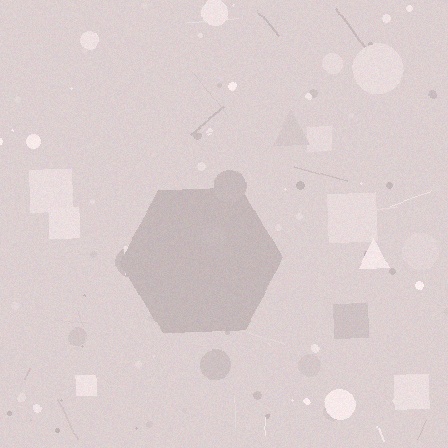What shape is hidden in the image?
A hexagon is hidden in the image.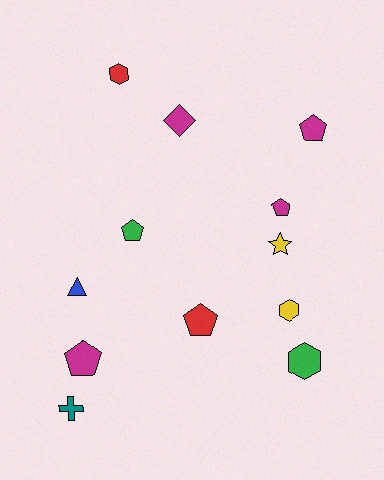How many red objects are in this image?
There are 2 red objects.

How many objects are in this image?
There are 12 objects.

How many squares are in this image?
There are no squares.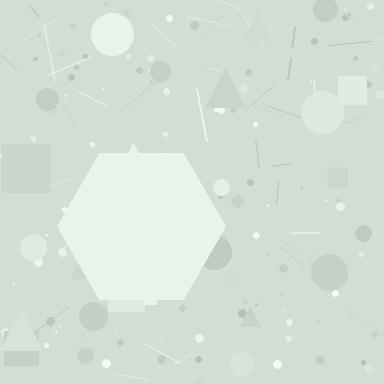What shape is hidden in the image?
A hexagon is hidden in the image.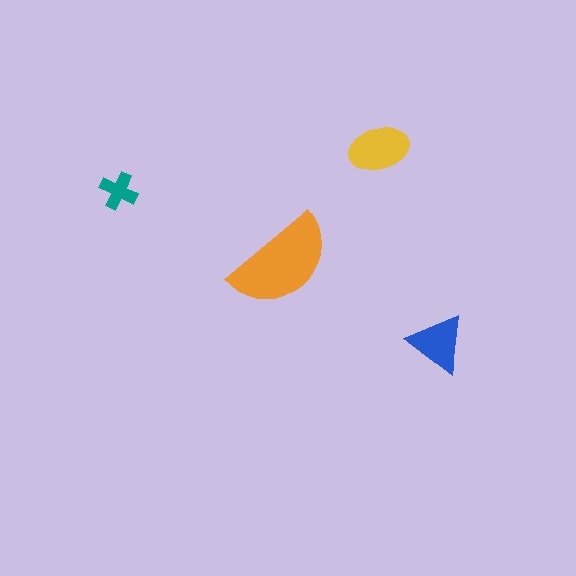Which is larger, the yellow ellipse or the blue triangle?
The yellow ellipse.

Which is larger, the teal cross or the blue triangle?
The blue triangle.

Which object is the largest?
The orange semicircle.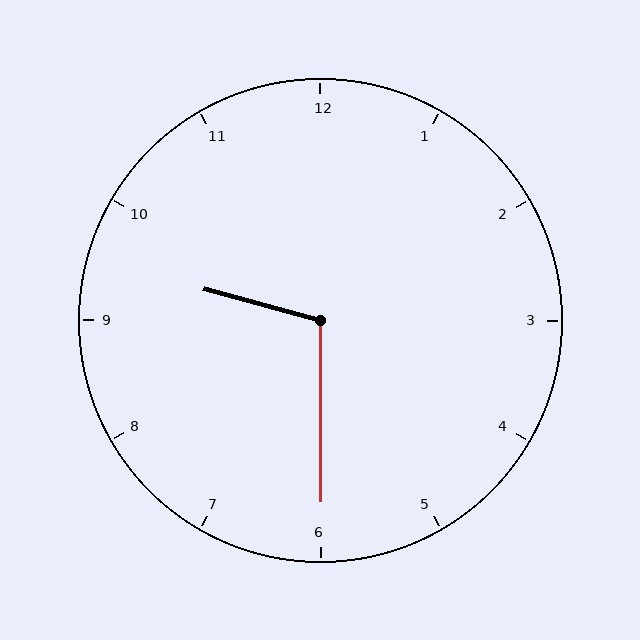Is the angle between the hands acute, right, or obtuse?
It is obtuse.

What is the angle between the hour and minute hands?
Approximately 105 degrees.